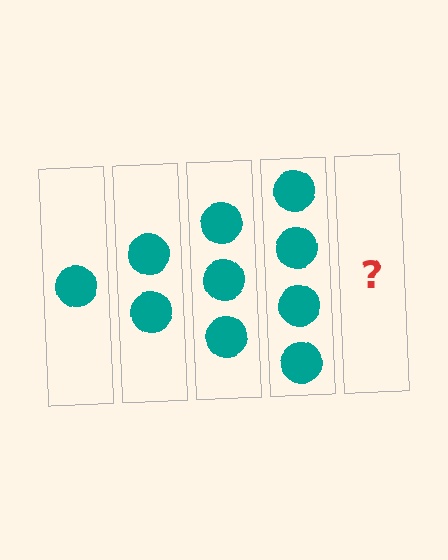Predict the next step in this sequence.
The next step is 5 circles.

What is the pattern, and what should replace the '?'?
The pattern is that each step adds one more circle. The '?' should be 5 circles.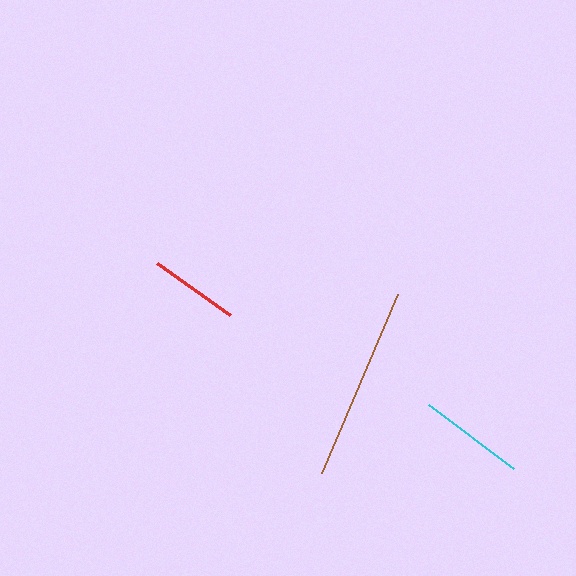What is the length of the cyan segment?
The cyan segment is approximately 107 pixels long.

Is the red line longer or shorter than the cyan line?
The cyan line is longer than the red line.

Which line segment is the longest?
The brown line is the longest at approximately 195 pixels.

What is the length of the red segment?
The red segment is approximately 89 pixels long.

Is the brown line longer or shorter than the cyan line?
The brown line is longer than the cyan line.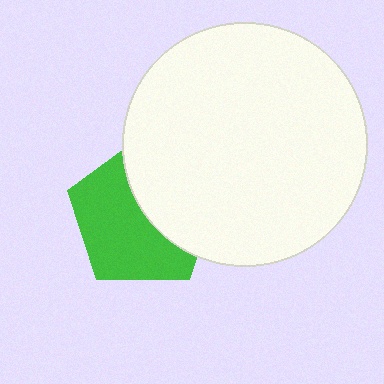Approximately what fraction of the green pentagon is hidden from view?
Roughly 43% of the green pentagon is hidden behind the white circle.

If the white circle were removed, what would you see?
You would see the complete green pentagon.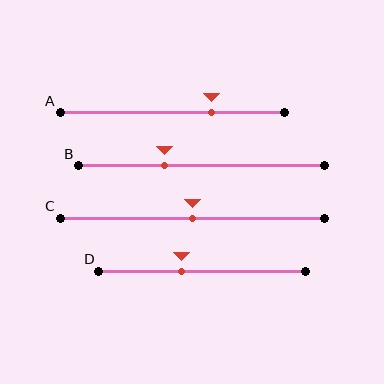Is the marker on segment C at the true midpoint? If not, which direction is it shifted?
Yes, the marker on segment C is at the true midpoint.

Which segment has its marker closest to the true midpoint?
Segment C has its marker closest to the true midpoint.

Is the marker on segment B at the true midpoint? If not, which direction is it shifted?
No, the marker on segment B is shifted to the left by about 15% of the segment length.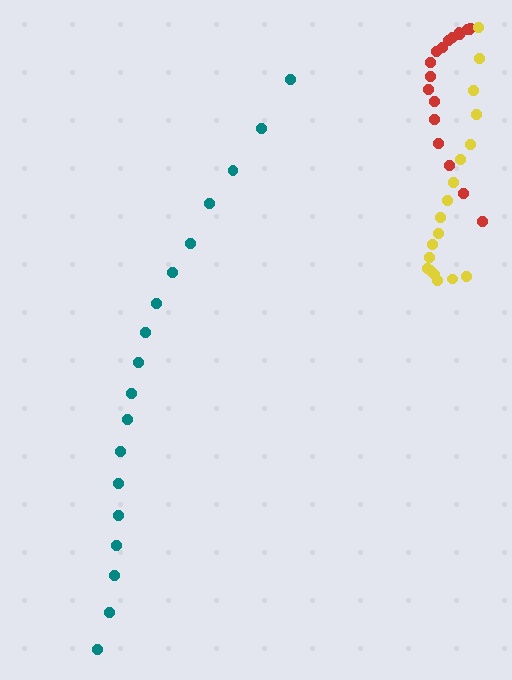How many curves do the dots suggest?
There are 3 distinct paths.